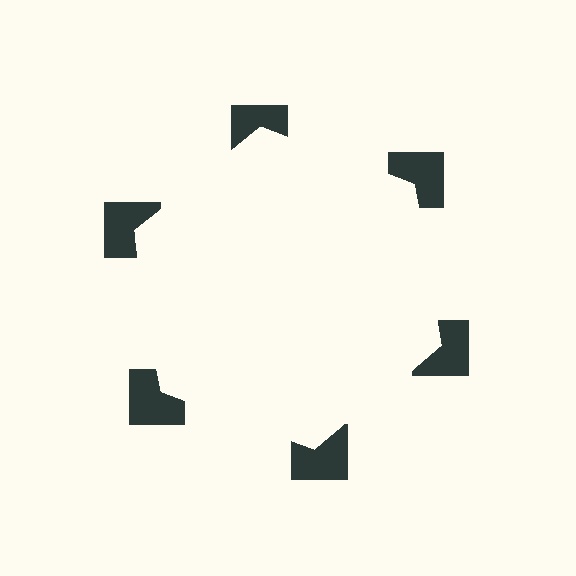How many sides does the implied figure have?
6 sides.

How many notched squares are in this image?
There are 6 — one at each vertex of the illusory hexagon.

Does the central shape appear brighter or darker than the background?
It typically appears slightly brighter than the background, even though no actual brightness change is drawn.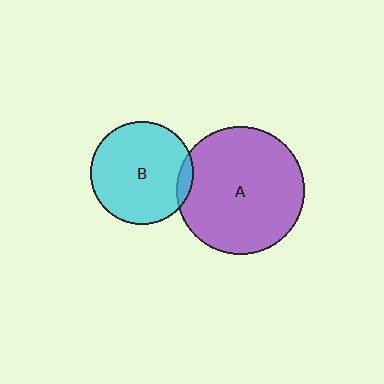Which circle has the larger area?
Circle A (purple).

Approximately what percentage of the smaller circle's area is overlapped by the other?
Approximately 5%.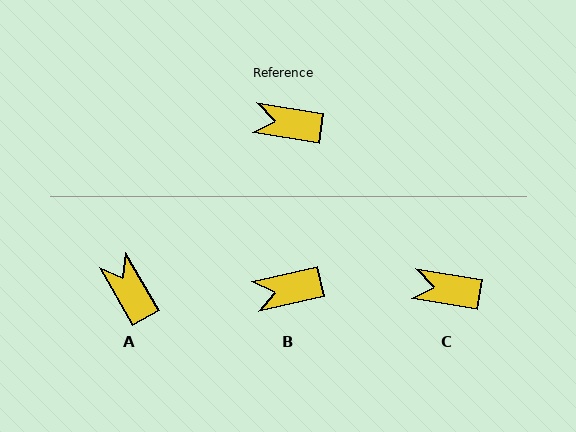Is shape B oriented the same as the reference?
No, it is off by about 21 degrees.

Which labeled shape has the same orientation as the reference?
C.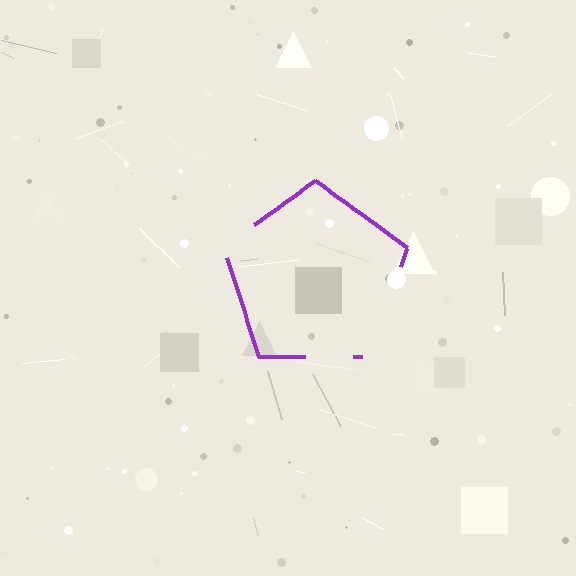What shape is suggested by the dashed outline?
The dashed outline suggests a pentagon.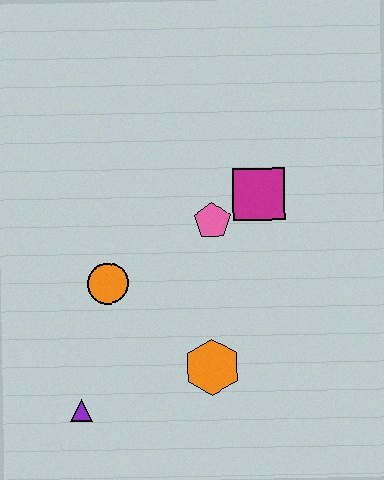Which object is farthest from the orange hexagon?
The magenta square is farthest from the orange hexagon.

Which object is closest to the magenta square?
The pink pentagon is closest to the magenta square.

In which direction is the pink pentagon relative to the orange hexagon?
The pink pentagon is above the orange hexagon.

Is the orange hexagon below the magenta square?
Yes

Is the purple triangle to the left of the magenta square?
Yes